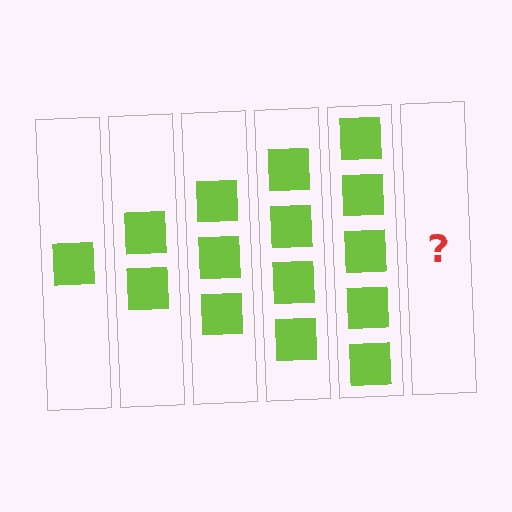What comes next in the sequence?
The next element should be 6 squares.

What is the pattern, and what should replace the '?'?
The pattern is that each step adds one more square. The '?' should be 6 squares.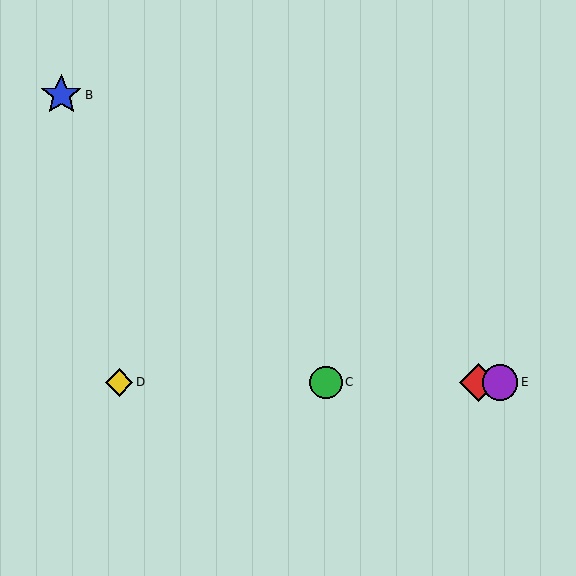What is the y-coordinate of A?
Object A is at y≈382.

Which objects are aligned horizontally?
Objects A, C, D, E are aligned horizontally.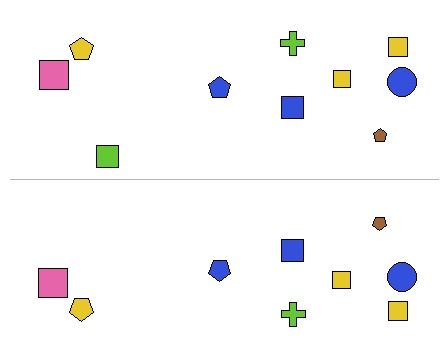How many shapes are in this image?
There are 19 shapes in this image.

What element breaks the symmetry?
A lime square is missing from the bottom side.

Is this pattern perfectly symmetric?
No, the pattern is not perfectly symmetric. A lime square is missing from the bottom side.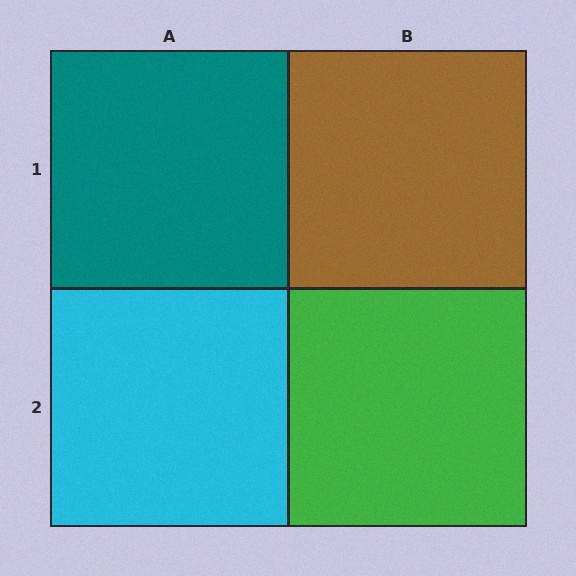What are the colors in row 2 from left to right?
Cyan, green.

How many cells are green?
1 cell is green.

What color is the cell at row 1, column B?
Brown.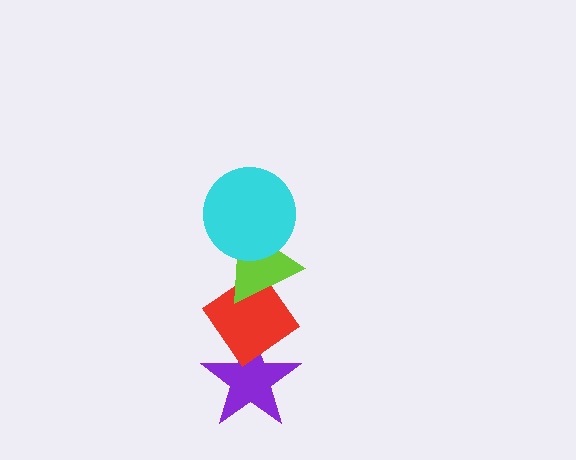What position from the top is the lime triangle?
The lime triangle is 2nd from the top.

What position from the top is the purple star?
The purple star is 4th from the top.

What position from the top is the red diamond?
The red diamond is 3rd from the top.